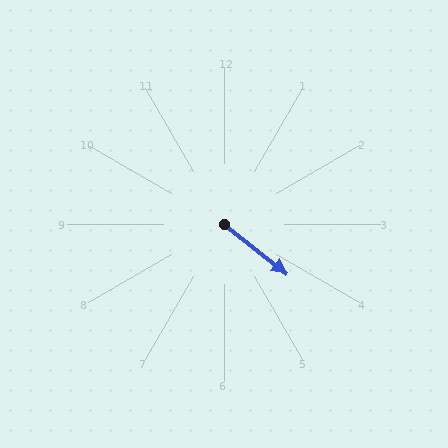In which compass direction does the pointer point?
Southeast.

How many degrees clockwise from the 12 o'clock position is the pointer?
Approximately 128 degrees.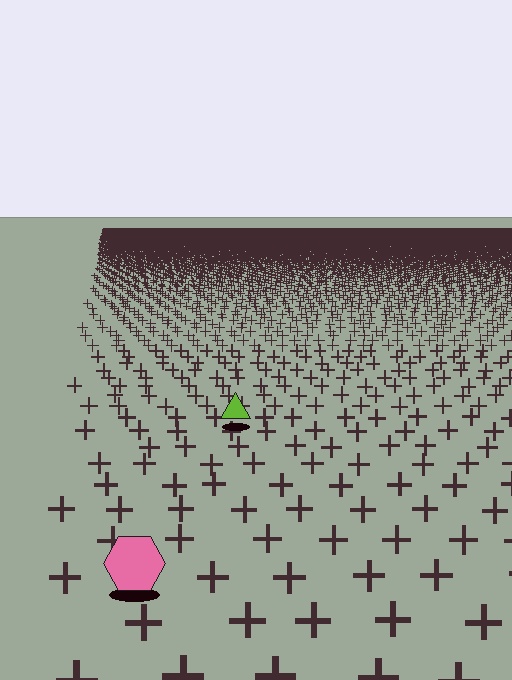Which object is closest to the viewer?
The pink hexagon is closest. The texture marks near it are larger and more spread out.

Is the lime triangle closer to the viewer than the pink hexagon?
No. The pink hexagon is closer — you can tell from the texture gradient: the ground texture is coarser near it.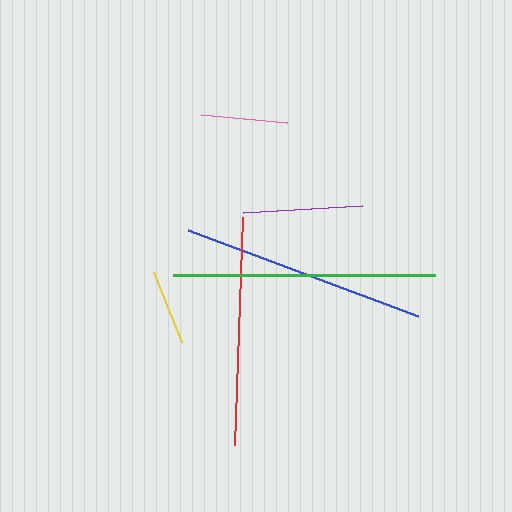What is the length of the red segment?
The red segment is approximately 228 pixels long.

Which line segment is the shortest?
The yellow line is the shortest at approximately 75 pixels.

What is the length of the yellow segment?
The yellow segment is approximately 75 pixels long.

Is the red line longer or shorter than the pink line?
The red line is longer than the pink line.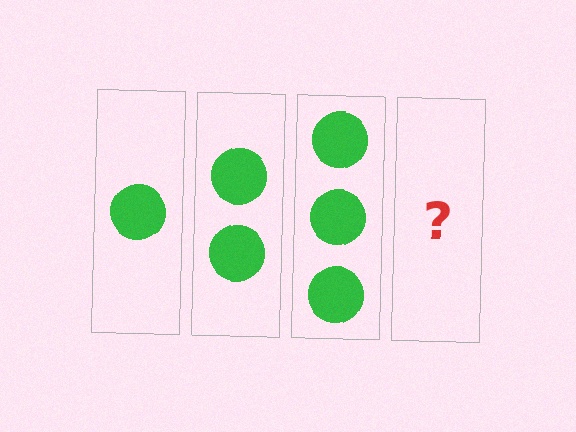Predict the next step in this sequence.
The next step is 4 circles.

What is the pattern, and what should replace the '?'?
The pattern is that each step adds one more circle. The '?' should be 4 circles.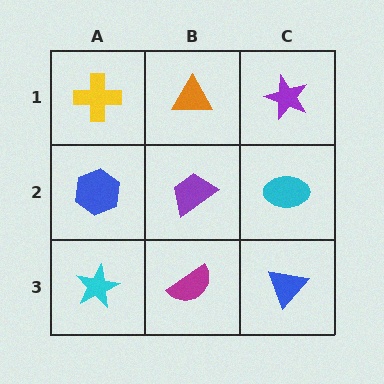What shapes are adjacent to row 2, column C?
A purple star (row 1, column C), a blue triangle (row 3, column C), a purple trapezoid (row 2, column B).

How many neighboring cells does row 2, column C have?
3.